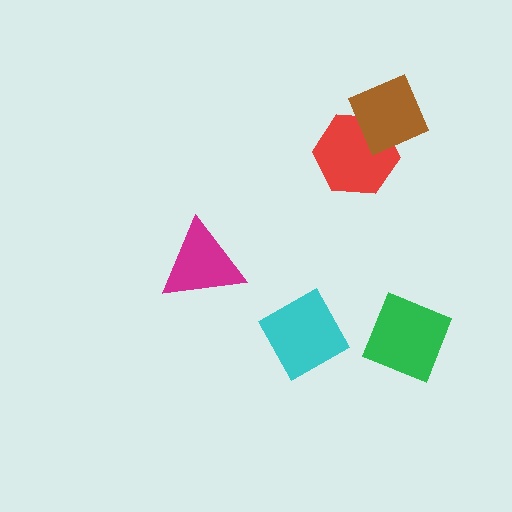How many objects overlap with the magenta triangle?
0 objects overlap with the magenta triangle.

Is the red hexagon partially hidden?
Yes, it is partially covered by another shape.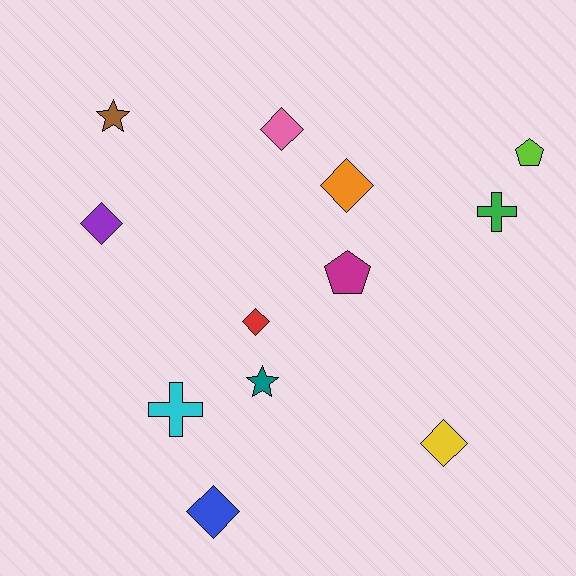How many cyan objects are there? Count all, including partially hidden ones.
There is 1 cyan object.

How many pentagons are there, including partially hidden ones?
There are 2 pentagons.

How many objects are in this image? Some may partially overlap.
There are 12 objects.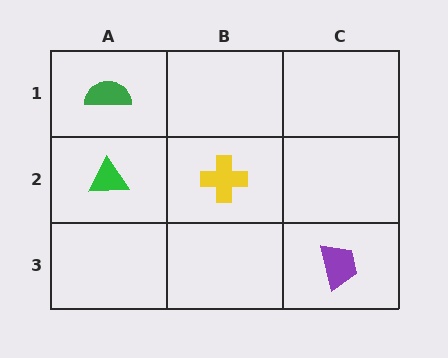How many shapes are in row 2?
2 shapes.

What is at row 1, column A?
A green semicircle.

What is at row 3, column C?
A purple trapezoid.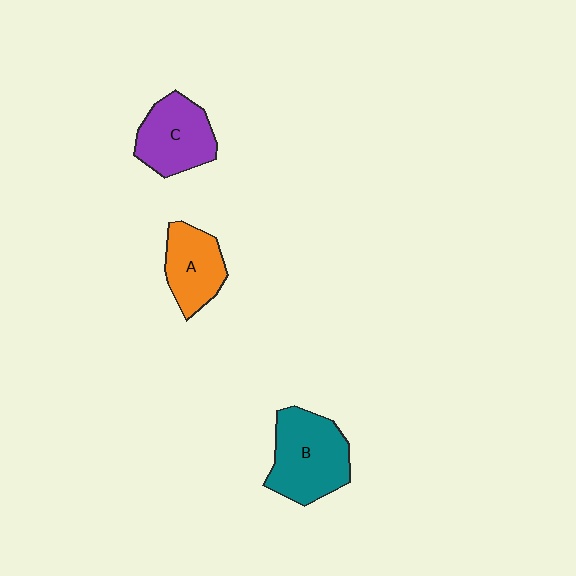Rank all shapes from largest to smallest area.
From largest to smallest: B (teal), C (purple), A (orange).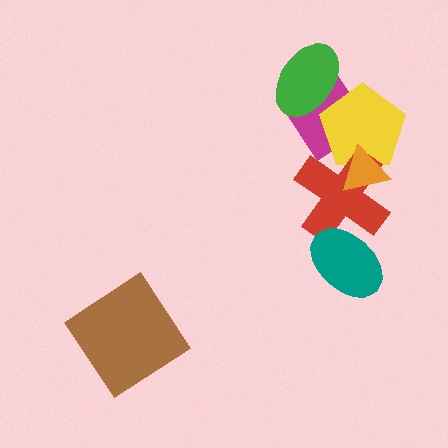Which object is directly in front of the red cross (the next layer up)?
The teal ellipse is directly in front of the red cross.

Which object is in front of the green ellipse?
The yellow pentagon is in front of the green ellipse.